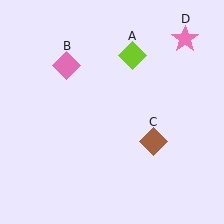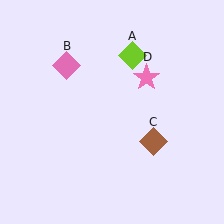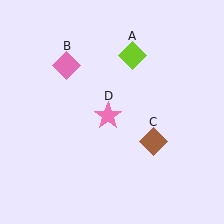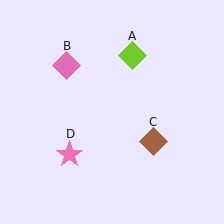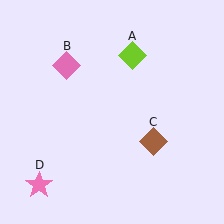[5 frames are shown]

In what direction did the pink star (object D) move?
The pink star (object D) moved down and to the left.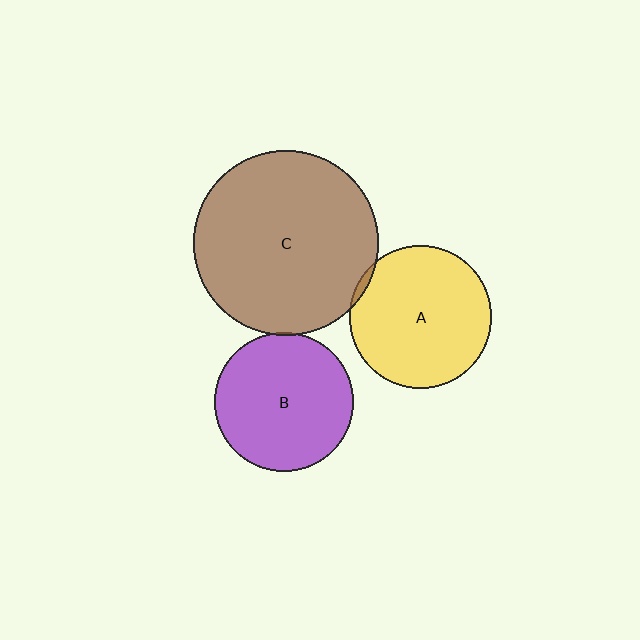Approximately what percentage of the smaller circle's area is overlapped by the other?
Approximately 5%.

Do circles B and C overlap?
Yes.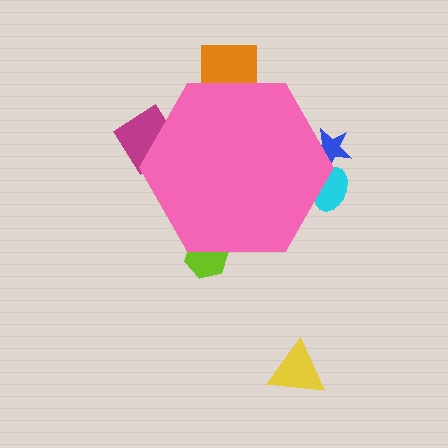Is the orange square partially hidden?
Yes, the orange square is partially hidden behind the pink hexagon.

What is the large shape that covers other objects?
A pink hexagon.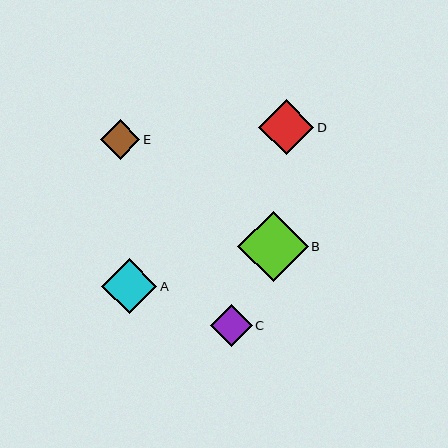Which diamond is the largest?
Diamond B is the largest with a size of approximately 70 pixels.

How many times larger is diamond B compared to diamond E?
Diamond B is approximately 1.8 times the size of diamond E.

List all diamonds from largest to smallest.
From largest to smallest: B, D, A, C, E.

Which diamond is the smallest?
Diamond E is the smallest with a size of approximately 40 pixels.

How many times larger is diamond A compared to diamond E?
Diamond A is approximately 1.4 times the size of diamond E.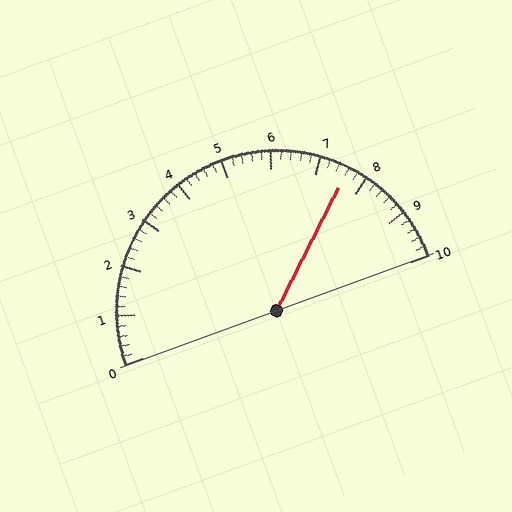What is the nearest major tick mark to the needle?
The nearest major tick mark is 8.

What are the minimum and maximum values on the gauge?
The gauge ranges from 0 to 10.